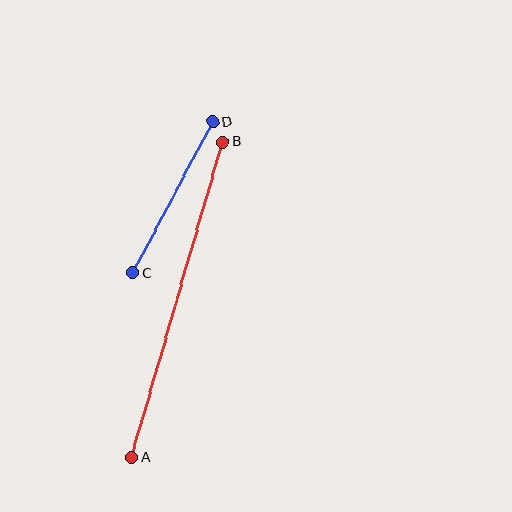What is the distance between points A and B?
The distance is approximately 329 pixels.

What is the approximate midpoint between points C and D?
The midpoint is at approximately (173, 197) pixels.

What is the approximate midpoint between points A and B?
The midpoint is at approximately (177, 300) pixels.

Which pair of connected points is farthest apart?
Points A and B are farthest apart.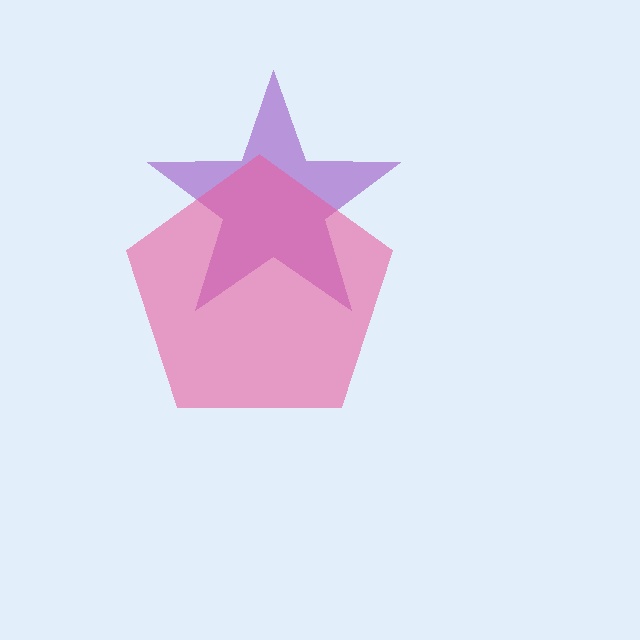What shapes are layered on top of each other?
The layered shapes are: a purple star, a pink pentagon.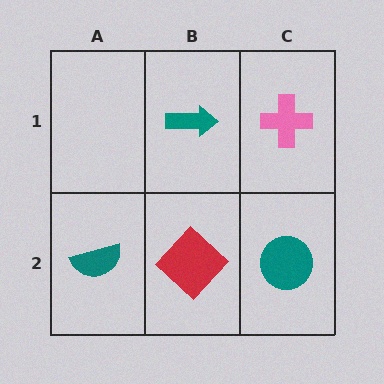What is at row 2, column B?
A red diamond.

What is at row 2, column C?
A teal circle.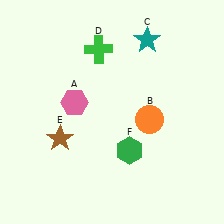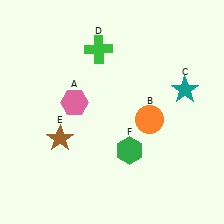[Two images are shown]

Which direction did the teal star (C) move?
The teal star (C) moved down.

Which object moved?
The teal star (C) moved down.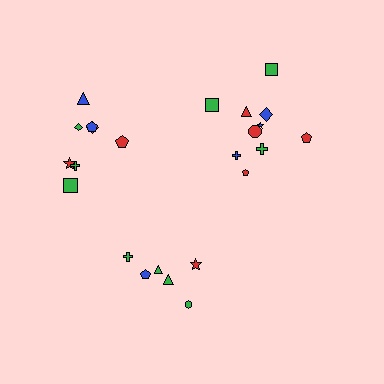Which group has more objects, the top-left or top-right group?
The top-right group.